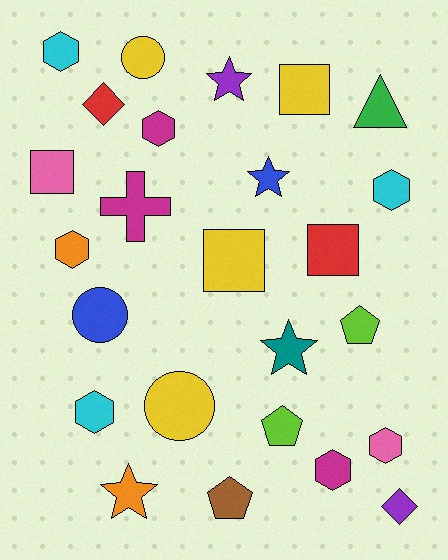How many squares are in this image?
There are 4 squares.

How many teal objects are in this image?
There is 1 teal object.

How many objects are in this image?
There are 25 objects.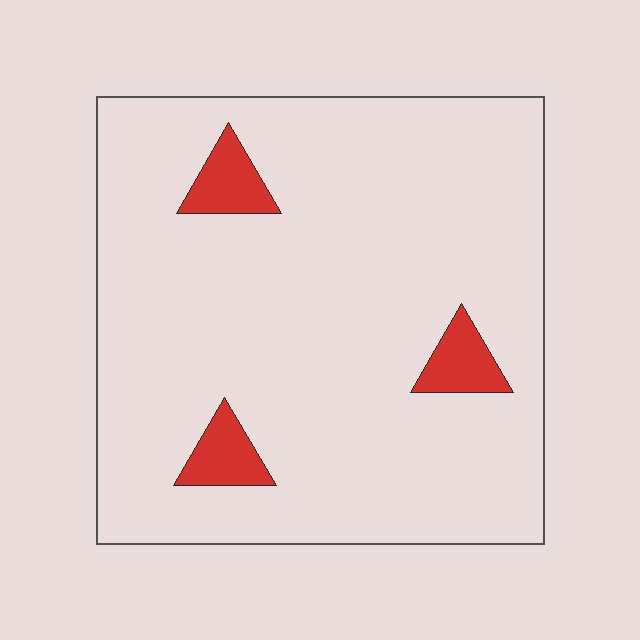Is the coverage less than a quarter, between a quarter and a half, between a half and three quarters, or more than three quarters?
Less than a quarter.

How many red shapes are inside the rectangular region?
3.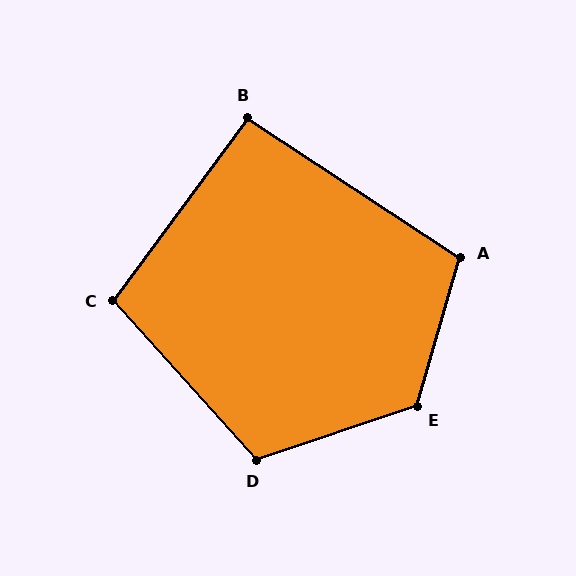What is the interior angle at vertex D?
Approximately 113 degrees (obtuse).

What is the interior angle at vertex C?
Approximately 102 degrees (obtuse).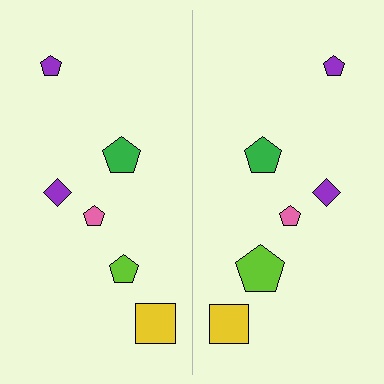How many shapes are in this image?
There are 12 shapes in this image.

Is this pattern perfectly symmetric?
No, the pattern is not perfectly symmetric. The lime pentagon on the right side has a different size than its mirror counterpart.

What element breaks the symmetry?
The lime pentagon on the right side has a different size than its mirror counterpart.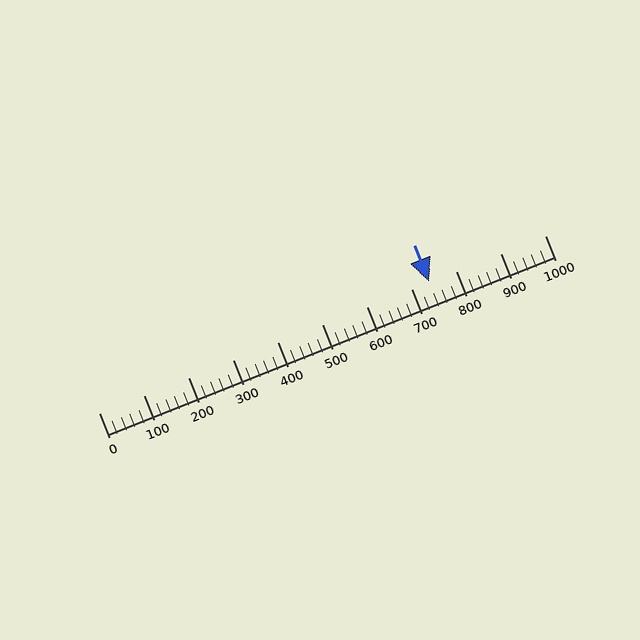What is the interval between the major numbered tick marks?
The major tick marks are spaced 100 units apart.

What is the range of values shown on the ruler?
The ruler shows values from 0 to 1000.